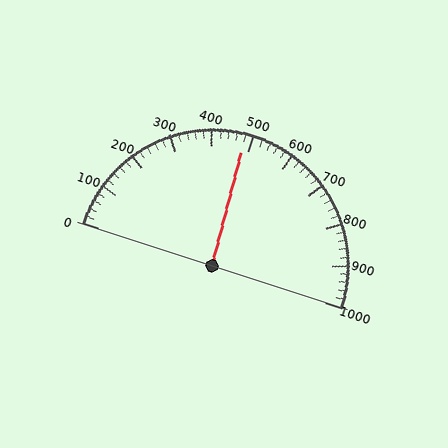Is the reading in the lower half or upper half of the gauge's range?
The reading is in the lower half of the range (0 to 1000).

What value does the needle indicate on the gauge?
The needle indicates approximately 480.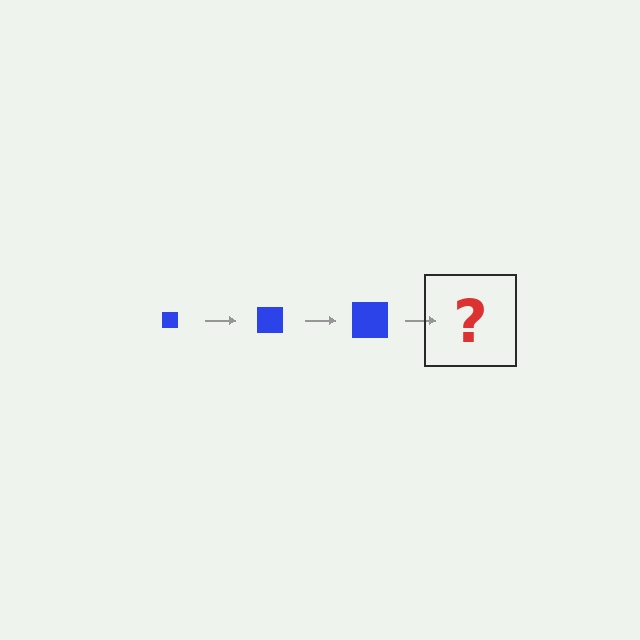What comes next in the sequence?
The next element should be a blue square, larger than the previous one.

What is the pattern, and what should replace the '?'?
The pattern is that the square gets progressively larger each step. The '?' should be a blue square, larger than the previous one.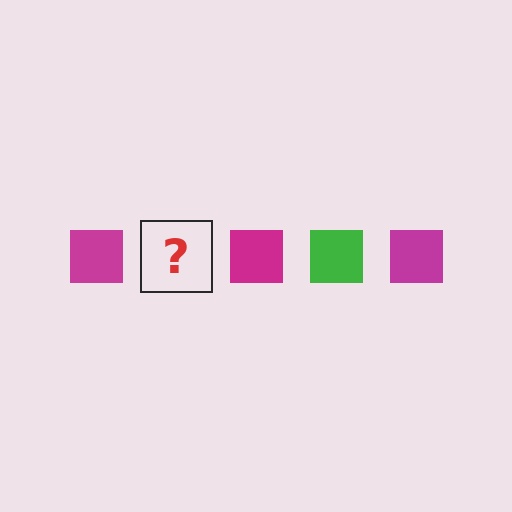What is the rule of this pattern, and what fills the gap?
The rule is that the pattern cycles through magenta, green squares. The gap should be filled with a green square.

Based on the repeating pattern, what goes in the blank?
The blank should be a green square.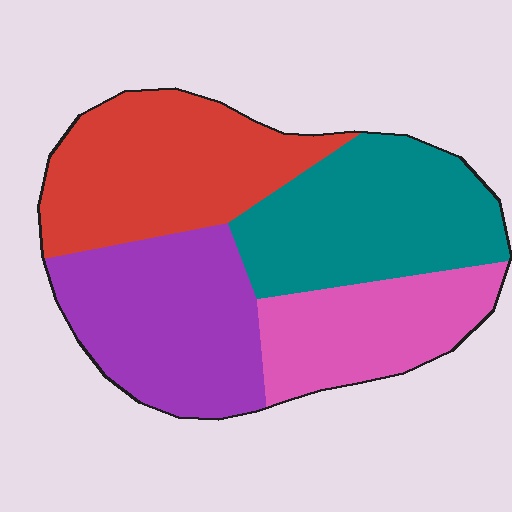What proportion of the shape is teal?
Teal takes up about one quarter (1/4) of the shape.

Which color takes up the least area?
Pink, at roughly 20%.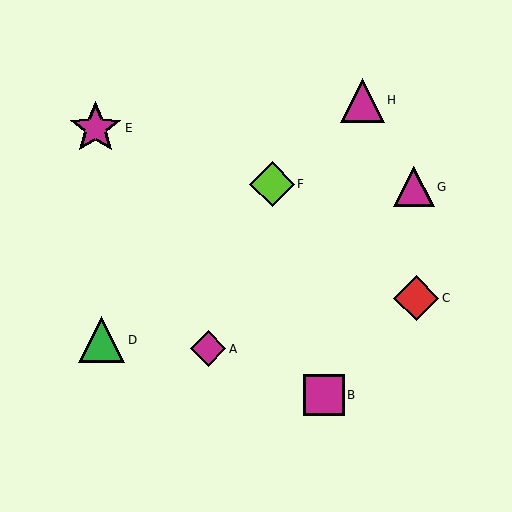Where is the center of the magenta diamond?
The center of the magenta diamond is at (208, 349).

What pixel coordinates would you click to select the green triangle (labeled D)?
Click at (102, 340) to select the green triangle D.